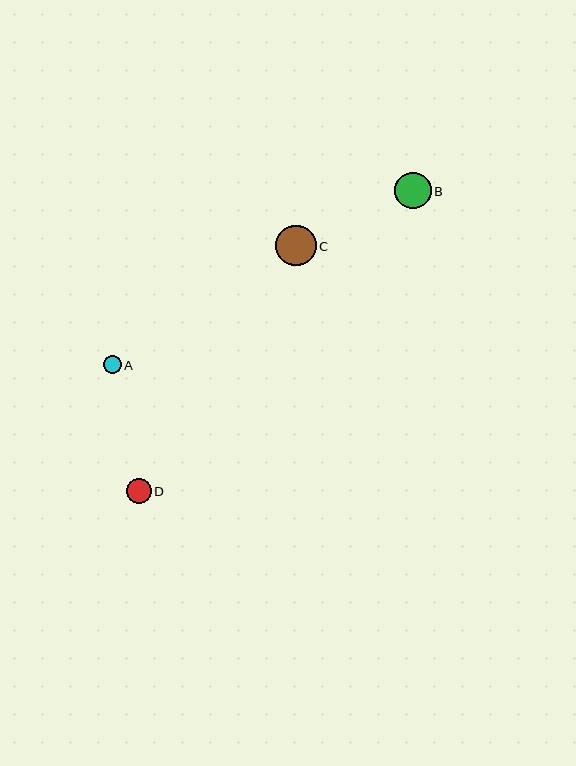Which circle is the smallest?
Circle A is the smallest with a size of approximately 18 pixels.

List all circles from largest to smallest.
From largest to smallest: C, B, D, A.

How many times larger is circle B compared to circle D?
Circle B is approximately 1.4 times the size of circle D.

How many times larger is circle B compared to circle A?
Circle B is approximately 2.0 times the size of circle A.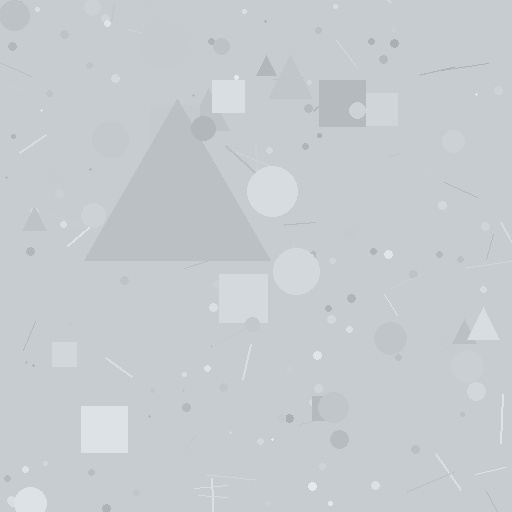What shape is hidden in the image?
A triangle is hidden in the image.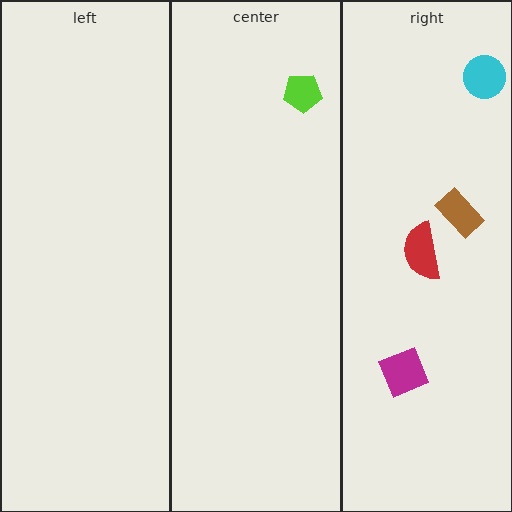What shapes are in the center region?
The lime pentagon.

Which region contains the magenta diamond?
The right region.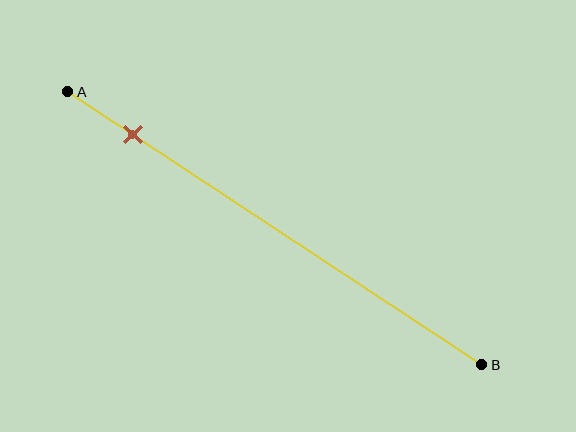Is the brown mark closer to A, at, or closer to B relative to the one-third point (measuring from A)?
The brown mark is closer to point A than the one-third point of segment AB.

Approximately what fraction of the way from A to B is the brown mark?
The brown mark is approximately 15% of the way from A to B.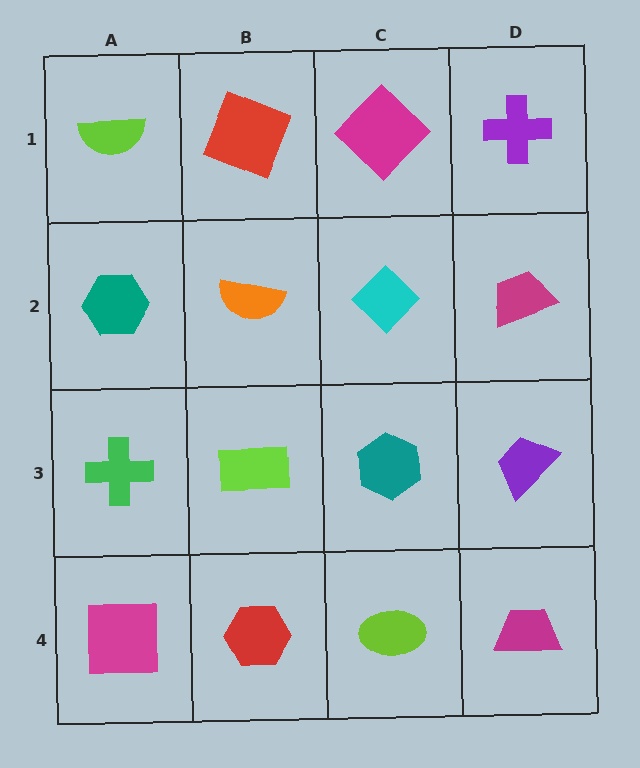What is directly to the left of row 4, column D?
A lime ellipse.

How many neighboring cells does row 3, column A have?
3.